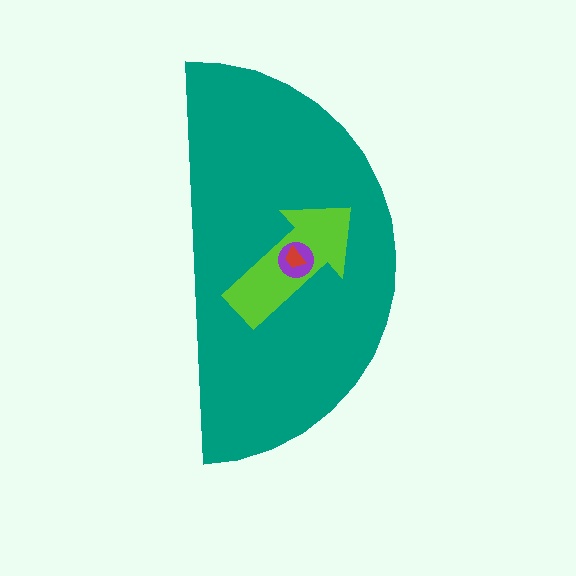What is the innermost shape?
The red trapezoid.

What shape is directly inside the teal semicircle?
The lime arrow.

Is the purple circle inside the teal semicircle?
Yes.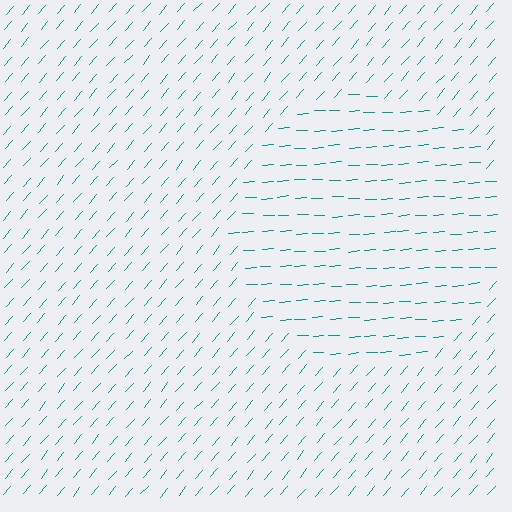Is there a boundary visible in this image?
Yes, there is a texture boundary formed by a change in line orientation.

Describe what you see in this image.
The image is filled with small teal line segments. A circle region in the image has lines oriented differently from the surrounding lines, creating a visible texture boundary.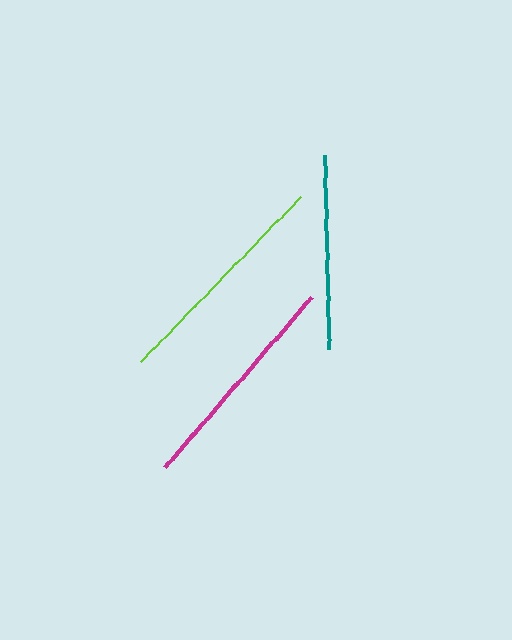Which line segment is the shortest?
The teal line is the shortest at approximately 194 pixels.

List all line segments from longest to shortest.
From longest to shortest: lime, magenta, teal.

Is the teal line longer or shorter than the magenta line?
The magenta line is longer than the teal line.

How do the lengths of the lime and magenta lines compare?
The lime and magenta lines are approximately the same length.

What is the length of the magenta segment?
The magenta segment is approximately 224 pixels long.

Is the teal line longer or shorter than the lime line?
The lime line is longer than the teal line.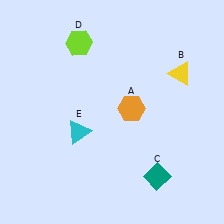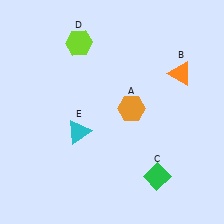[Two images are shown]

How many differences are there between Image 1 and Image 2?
There are 2 differences between the two images.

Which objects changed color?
B changed from yellow to orange. C changed from teal to green.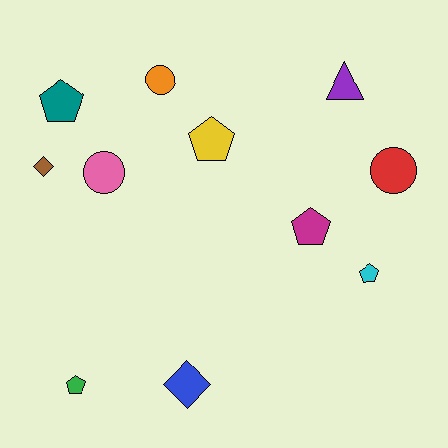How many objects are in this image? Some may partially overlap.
There are 11 objects.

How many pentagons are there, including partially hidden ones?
There are 5 pentagons.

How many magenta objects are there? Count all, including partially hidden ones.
There is 1 magenta object.